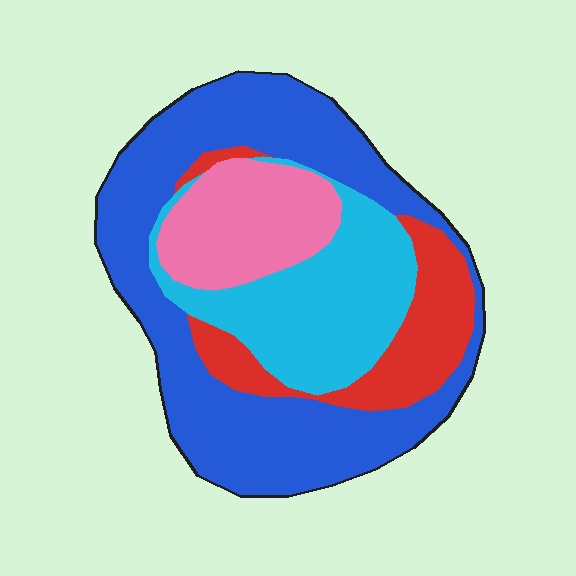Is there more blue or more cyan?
Blue.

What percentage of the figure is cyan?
Cyan takes up about one quarter (1/4) of the figure.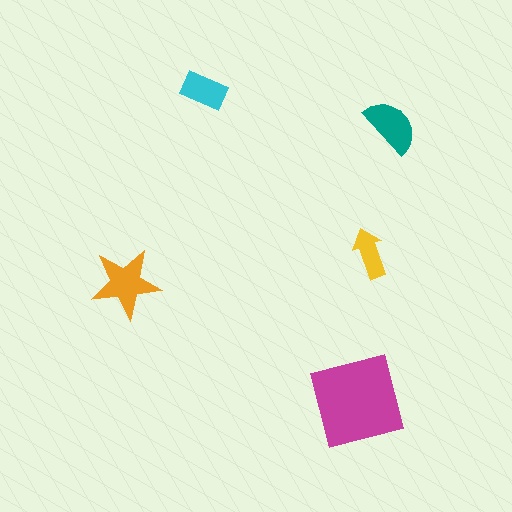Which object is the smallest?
The yellow arrow.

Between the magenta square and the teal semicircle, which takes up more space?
The magenta square.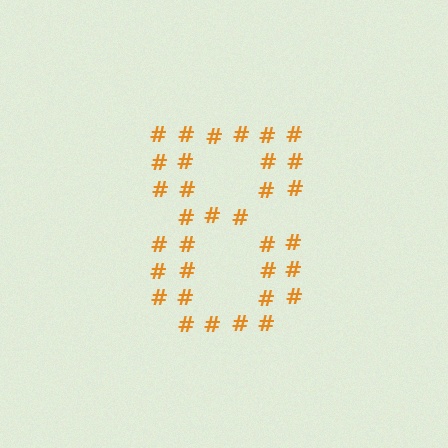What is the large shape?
The large shape is the digit 8.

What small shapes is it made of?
It is made of small hash symbols.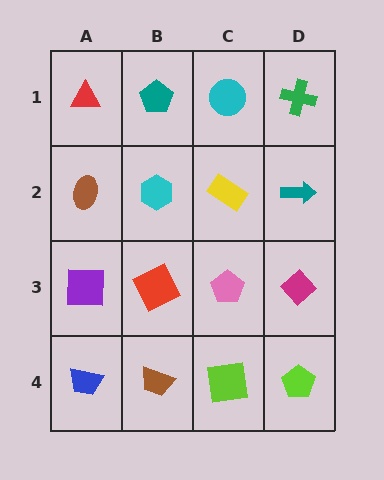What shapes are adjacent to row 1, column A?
A brown ellipse (row 2, column A), a teal pentagon (row 1, column B).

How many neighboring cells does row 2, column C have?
4.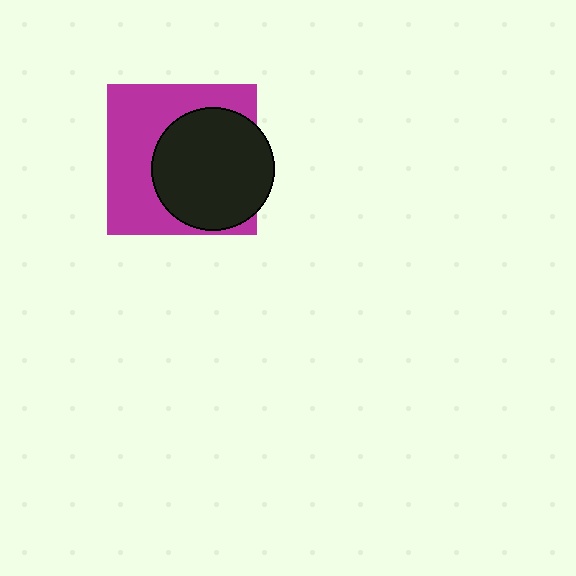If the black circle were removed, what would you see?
You would see the complete magenta square.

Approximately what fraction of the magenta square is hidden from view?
Roughly 48% of the magenta square is hidden behind the black circle.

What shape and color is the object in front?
The object in front is a black circle.